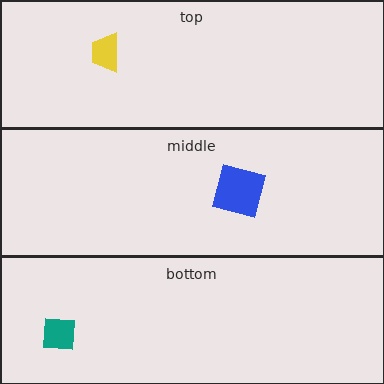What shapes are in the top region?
The yellow trapezoid.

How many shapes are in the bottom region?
1.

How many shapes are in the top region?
1.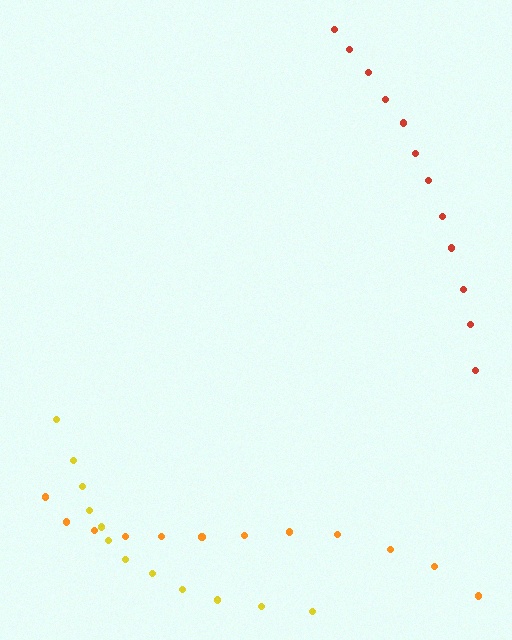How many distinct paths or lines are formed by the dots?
There are 3 distinct paths.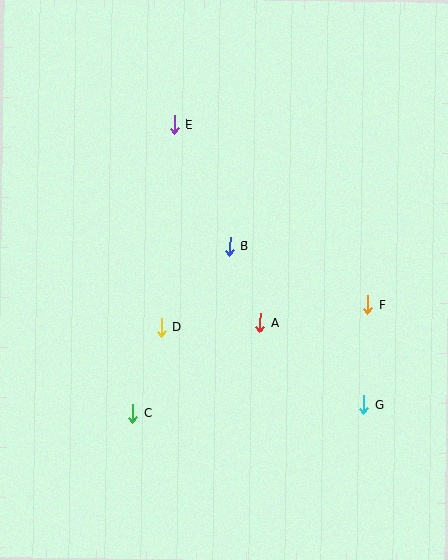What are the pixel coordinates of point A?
Point A is at (260, 322).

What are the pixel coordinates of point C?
Point C is at (133, 413).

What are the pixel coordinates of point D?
Point D is at (162, 327).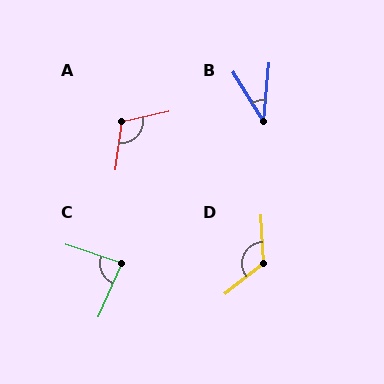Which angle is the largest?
D, at approximately 125 degrees.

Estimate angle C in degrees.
Approximately 84 degrees.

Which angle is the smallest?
B, at approximately 37 degrees.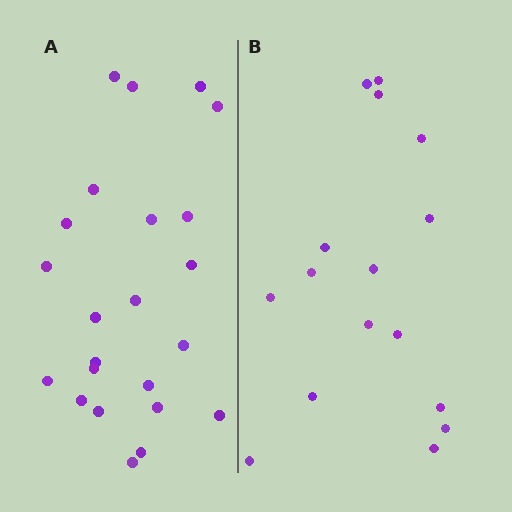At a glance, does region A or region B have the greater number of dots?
Region A (the left region) has more dots.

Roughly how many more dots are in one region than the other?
Region A has roughly 8 or so more dots than region B.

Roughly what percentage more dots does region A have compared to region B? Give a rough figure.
About 45% more.